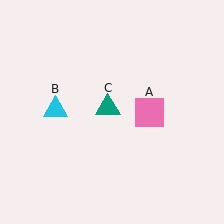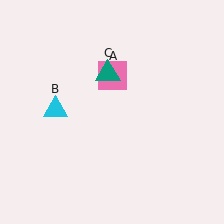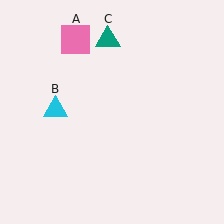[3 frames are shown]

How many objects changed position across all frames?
2 objects changed position: pink square (object A), teal triangle (object C).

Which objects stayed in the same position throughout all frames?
Cyan triangle (object B) remained stationary.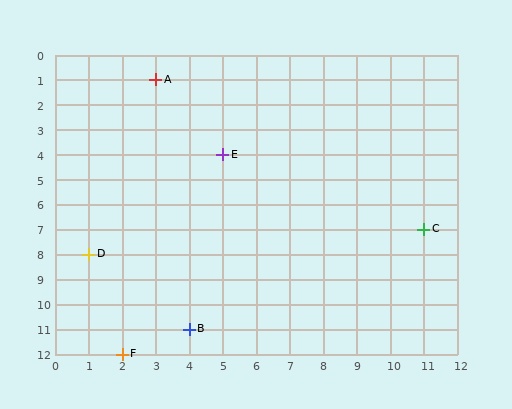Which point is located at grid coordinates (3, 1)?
Point A is at (3, 1).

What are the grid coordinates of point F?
Point F is at grid coordinates (2, 12).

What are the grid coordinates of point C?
Point C is at grid coordinates (11, 7).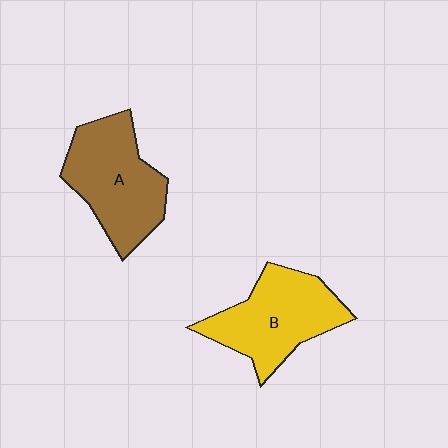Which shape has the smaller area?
Shape B (yellow).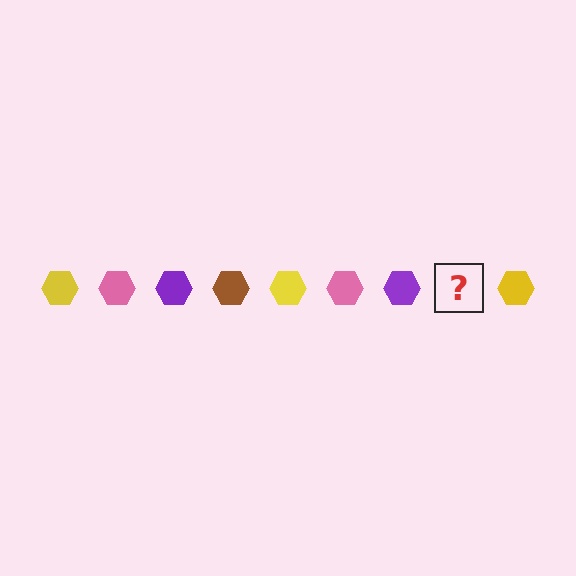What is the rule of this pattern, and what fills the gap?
The rule is that the pattern cycles through yellow, pink, purple, brown hexagons. The gap should be filled with a brown hexagon.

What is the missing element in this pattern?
The missing element is a brown hexagon.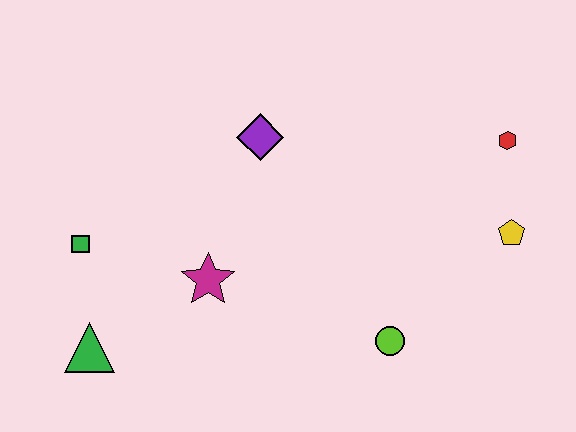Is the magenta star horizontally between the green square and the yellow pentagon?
Yes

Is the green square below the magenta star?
No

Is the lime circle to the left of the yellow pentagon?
Yes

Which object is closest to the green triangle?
The green square is closest to the green triangle.